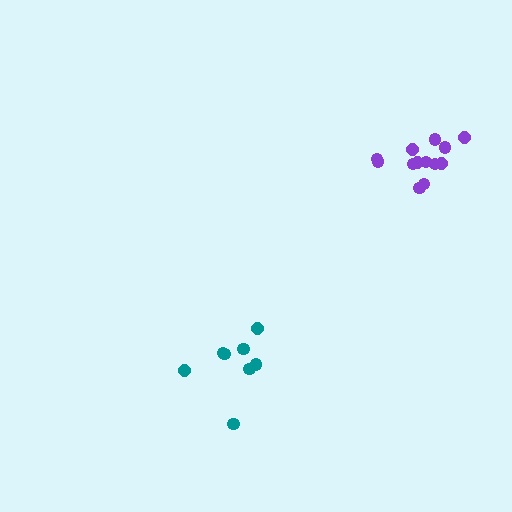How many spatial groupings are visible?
There are 2 spatial groupings.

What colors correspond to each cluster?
The clusters are colored: purple, teal.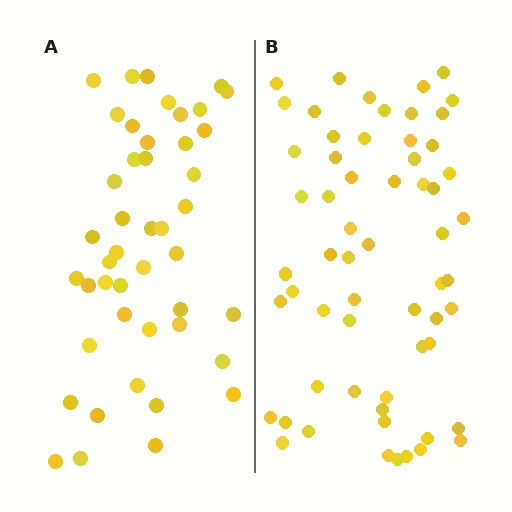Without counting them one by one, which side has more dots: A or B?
Region B (the right region) has more dots.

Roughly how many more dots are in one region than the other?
Region B has approximately 15 more dots than region A.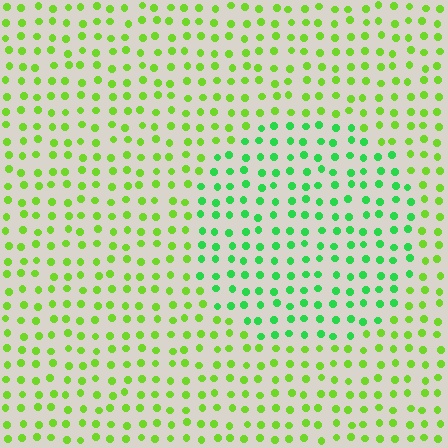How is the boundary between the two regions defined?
The boundary is defined purely by a slight shift in hue (about 36 degrees). Spacing, size, and orientation are identical on both sides.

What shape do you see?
I see a circle.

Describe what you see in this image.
The image is filled with small lime elements in a uniform arrangement. A circle-shaped region is visible where the elements are tinted to a slightly different hue, forming a subtle color boundary.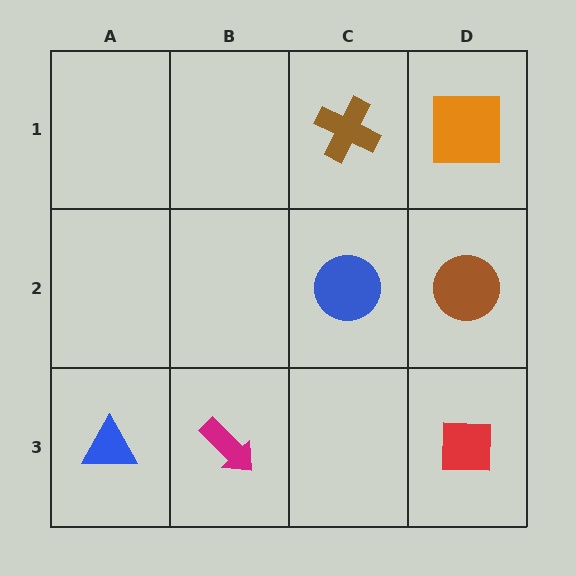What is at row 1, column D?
An orange square.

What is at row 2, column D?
A brown circle.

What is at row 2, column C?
A blue circle.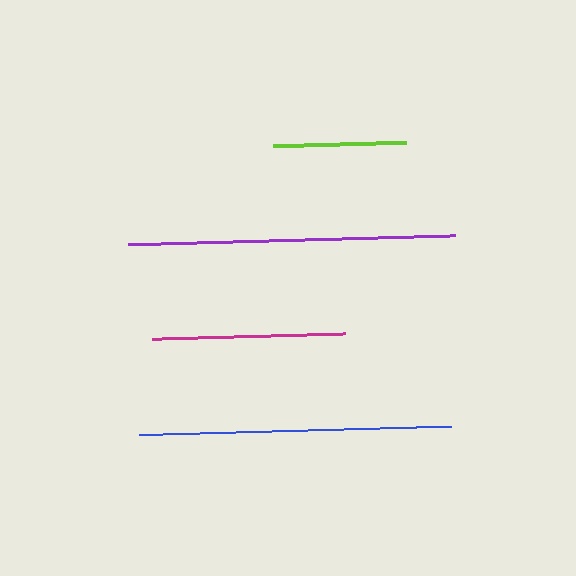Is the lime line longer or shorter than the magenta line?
The magenta line is longer than the lime line.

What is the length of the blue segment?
The blue segment is approximately 312 pixels long.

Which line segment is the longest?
The purple line is the longest at approximately 327 pixels.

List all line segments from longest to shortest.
From longest to shortest: purple, blue, magenta, lime.